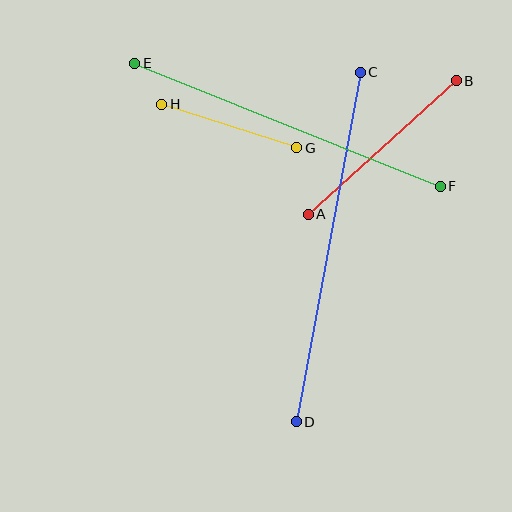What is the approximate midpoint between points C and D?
The midpoint is at approximately (328, 247) pixels.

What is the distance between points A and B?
The distance is approximately 199 pixels.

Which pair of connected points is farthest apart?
Points C and D are farthest apart.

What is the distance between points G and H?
The distance is approximately 142 pixels.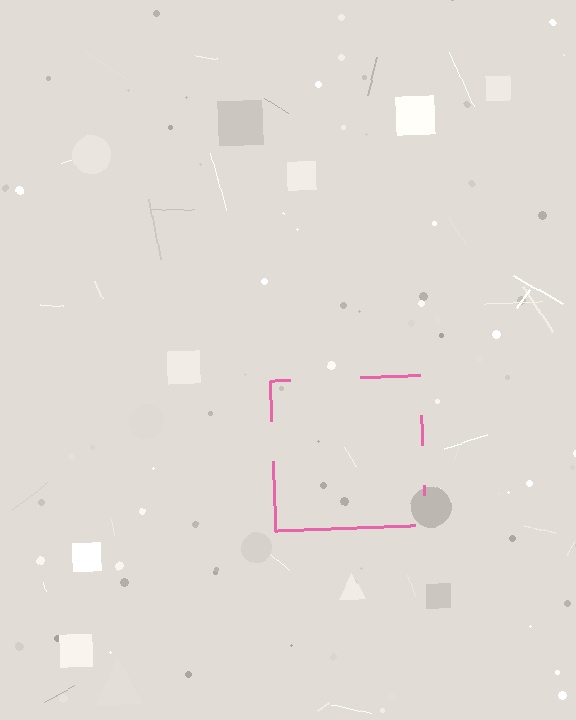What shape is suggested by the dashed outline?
The dashed outline suggests a square.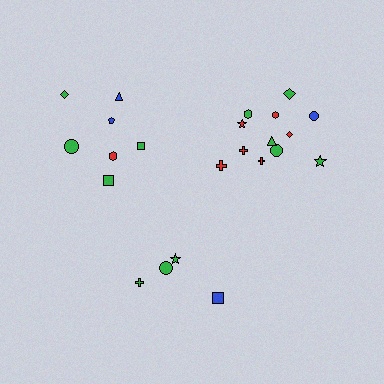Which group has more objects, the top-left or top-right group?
The top-right group.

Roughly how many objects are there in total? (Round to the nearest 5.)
Roughly 25 objects in total.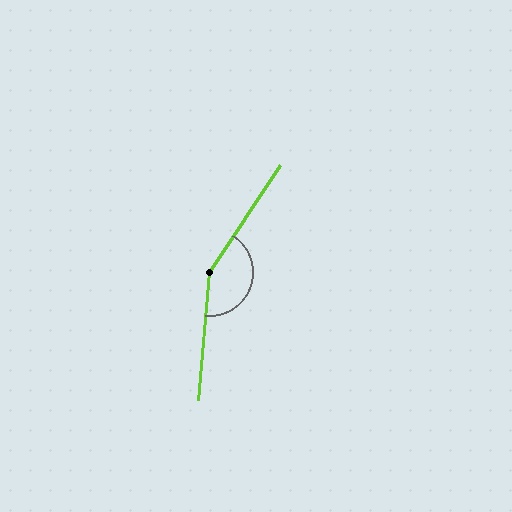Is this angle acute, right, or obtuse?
It is obtuse.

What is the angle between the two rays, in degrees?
Approximately 152 degrees.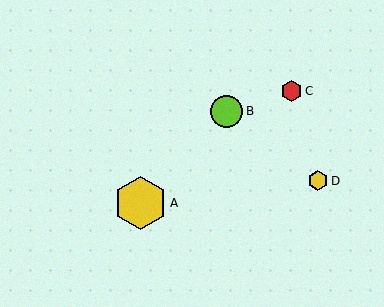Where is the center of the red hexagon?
The center of the red hexagon is at (292, 91).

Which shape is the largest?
The yellow hexagon (labeled A) is the largest.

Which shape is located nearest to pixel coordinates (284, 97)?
The red hexagon (labeled C) at (292, 91) is nearest to that location.